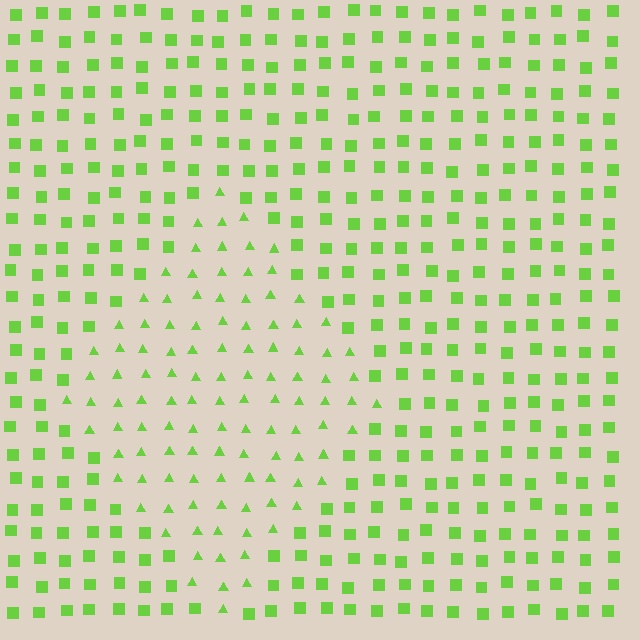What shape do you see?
I see a diamond.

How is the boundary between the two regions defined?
The boundary is defined by a change in element shape: triangles inside vs. squares outside. All elements share the same color and spacing.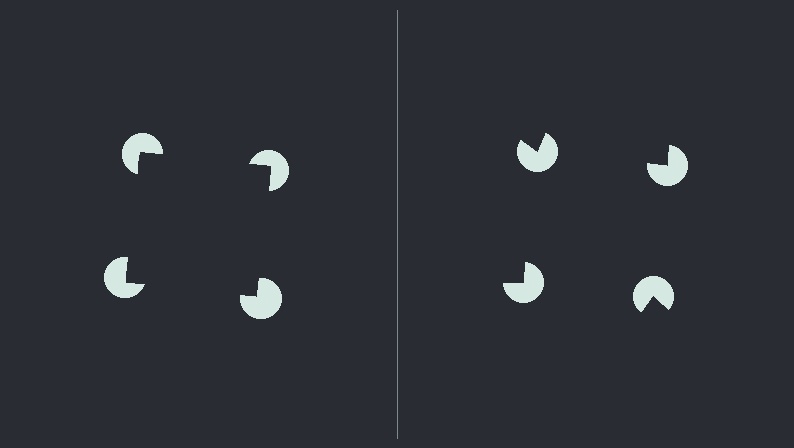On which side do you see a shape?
An illusory square appears on the left side. On the right side the wedge cuts are rotated, so no coherent shape forms.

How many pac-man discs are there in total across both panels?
8 — 4 on each side.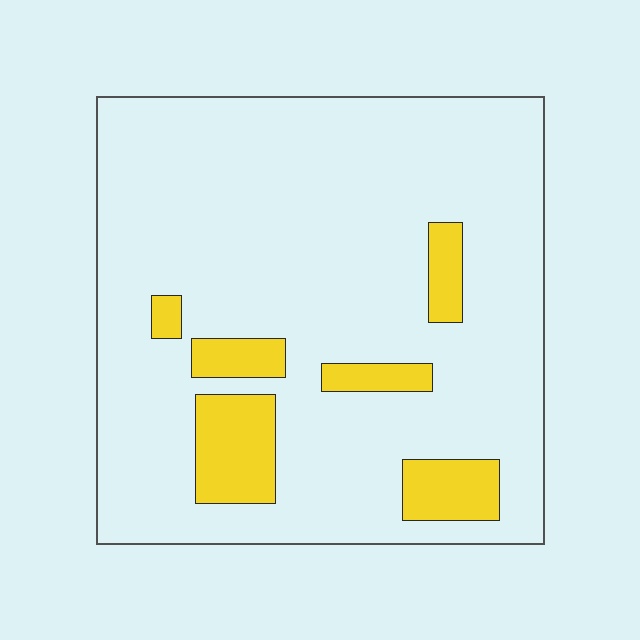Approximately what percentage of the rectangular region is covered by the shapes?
Approximately 15%.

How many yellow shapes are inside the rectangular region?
6.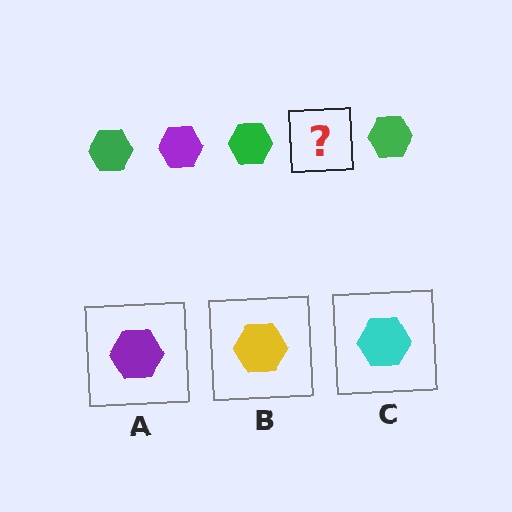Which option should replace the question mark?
Option A.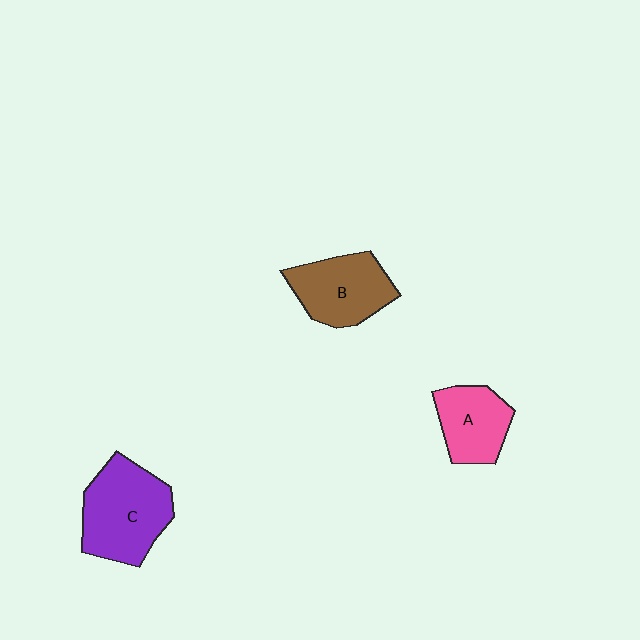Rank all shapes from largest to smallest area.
From largest to smallest: C (purple), B (brown), A (pink).